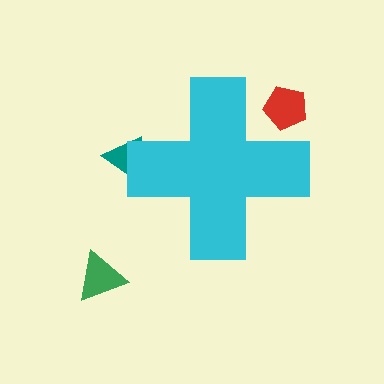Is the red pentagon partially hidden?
Yes, the red pentagon is partially hidden behind the cyan cross.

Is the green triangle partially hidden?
No, the green triangle is fully visible.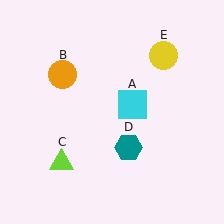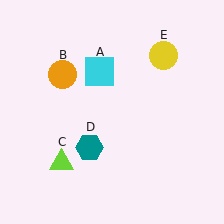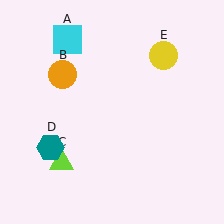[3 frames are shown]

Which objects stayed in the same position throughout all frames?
Orange circle (object B) and lime triangle (object C) and yellow circle (object E) remained stationary.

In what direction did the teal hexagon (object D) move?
The teal hexagon (object D) moved left.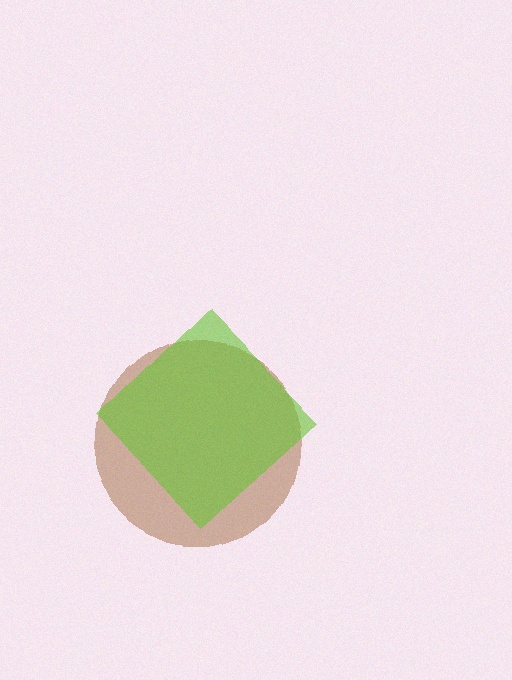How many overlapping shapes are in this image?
There are 2 overlapping shapes in the image.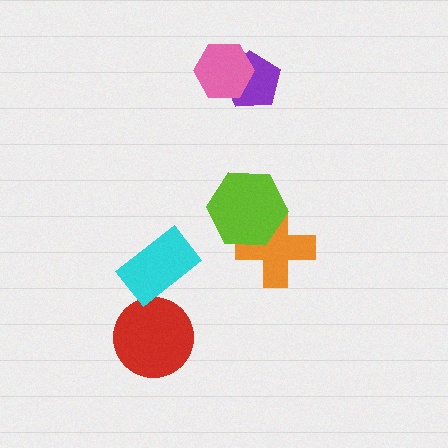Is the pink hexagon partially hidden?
No, no other shape covers it.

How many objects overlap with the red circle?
0 objects overlap with the red circle.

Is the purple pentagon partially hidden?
Yes, it is partially covered by another shape.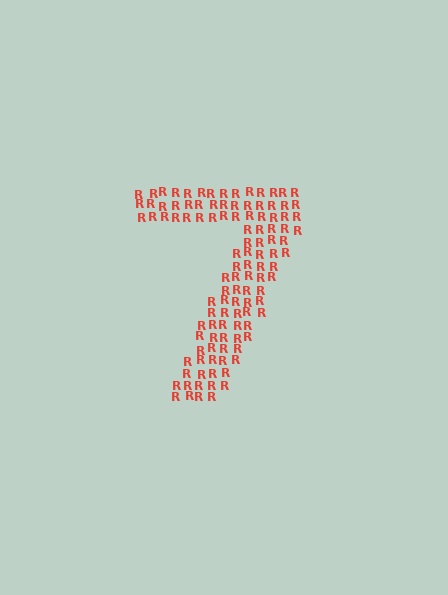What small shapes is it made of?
It is made of small letter R's.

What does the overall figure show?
The overall figure shows the digit 7.